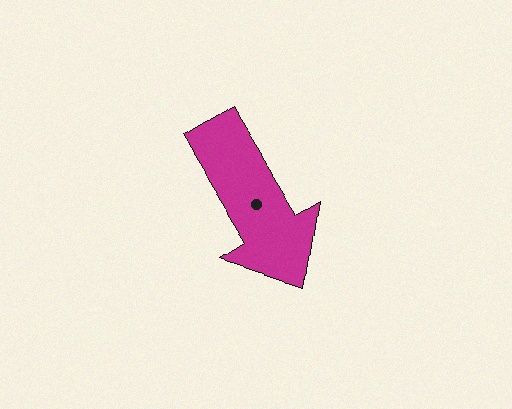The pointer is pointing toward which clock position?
Roughly 5 o'clock.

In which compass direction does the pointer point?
Southeast.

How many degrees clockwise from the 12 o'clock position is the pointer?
Approximately 148 degrees.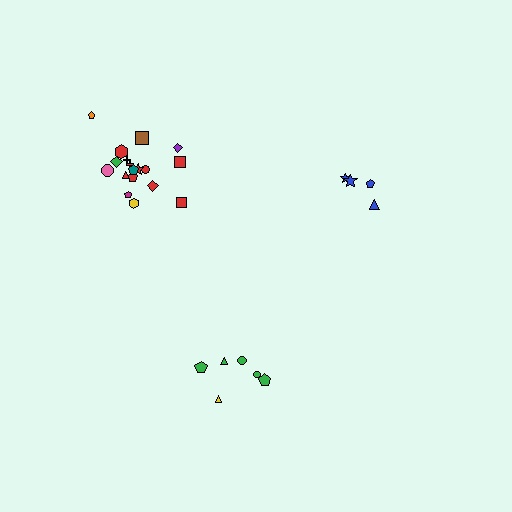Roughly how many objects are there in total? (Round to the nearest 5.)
Roughly 30 objects in total.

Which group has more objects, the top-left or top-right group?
The top-left group.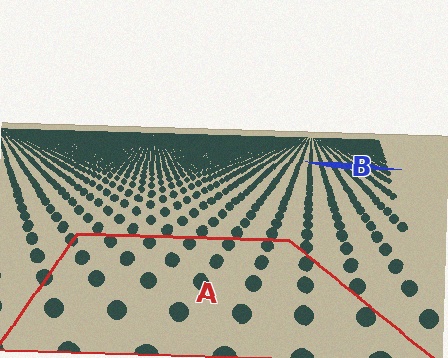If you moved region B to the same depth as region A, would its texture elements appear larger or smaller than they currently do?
They would appear larger. At a closer depth, the same texture elements are projected at a bigger on-screen size.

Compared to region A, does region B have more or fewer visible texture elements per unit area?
Region B has more texture elements per unit area — they are packed more densely because it is farther away.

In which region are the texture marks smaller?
The texture marks are smaller in region B, because it is farther away.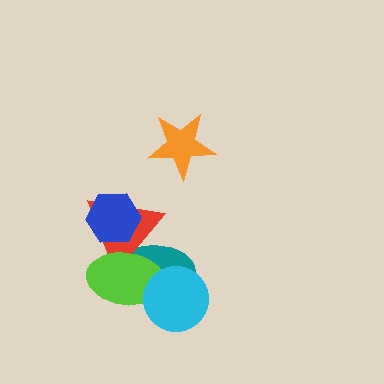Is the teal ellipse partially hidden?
Yes, it is partially covered by another shape.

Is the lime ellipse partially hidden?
Yes, it is partially covered by another shape.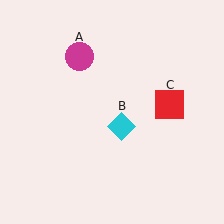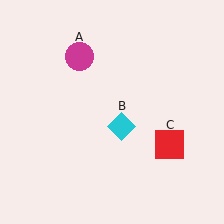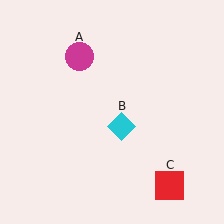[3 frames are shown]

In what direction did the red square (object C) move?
The red square (object C) moved down.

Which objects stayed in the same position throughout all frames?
Magenta circle (object A) and cyan diamond (object B) remained stationary.